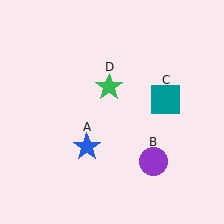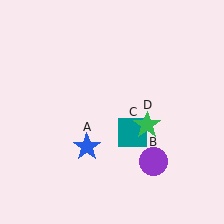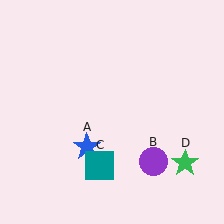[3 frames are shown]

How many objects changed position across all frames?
2 objects changed position: teal square (object C), green star (object D).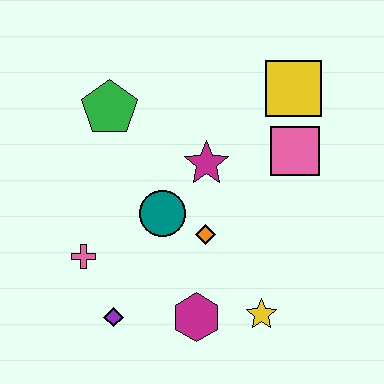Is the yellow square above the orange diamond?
Yes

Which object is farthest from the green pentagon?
The yellow star is farthest from the green pentagon.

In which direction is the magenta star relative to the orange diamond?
The magenta star is above the orange diamond.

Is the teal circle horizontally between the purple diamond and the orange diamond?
Yes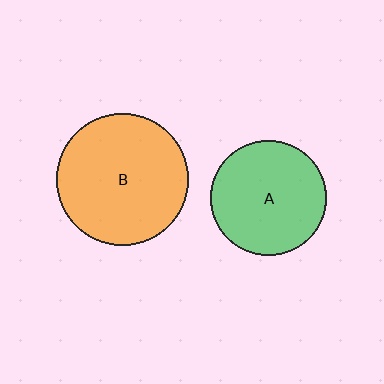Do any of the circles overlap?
No, none of the circles overlap.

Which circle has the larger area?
Circle B (orange).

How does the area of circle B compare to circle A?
Approximately 1.3 times.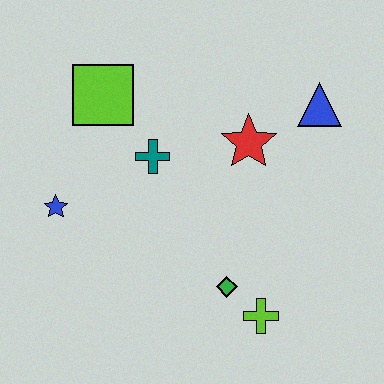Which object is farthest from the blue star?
The blue triangle is farthest from the blue star.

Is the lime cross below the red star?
Yes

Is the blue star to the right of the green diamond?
No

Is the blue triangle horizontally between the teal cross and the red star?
No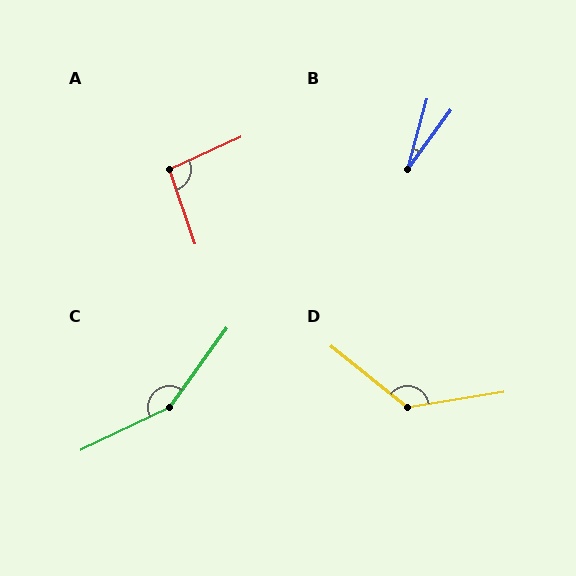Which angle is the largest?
C, at approximately 151 degrees.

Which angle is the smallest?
B, at approximately 20 degrees.